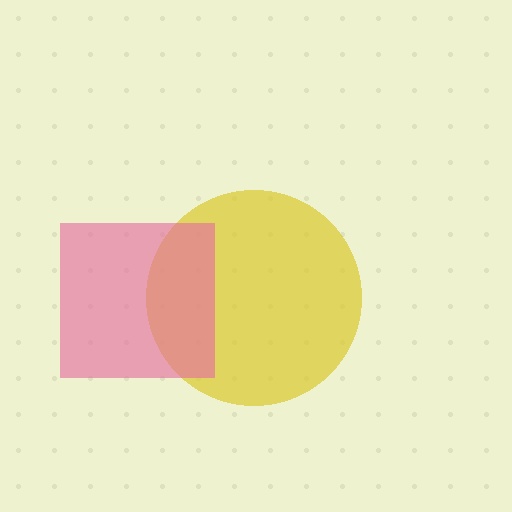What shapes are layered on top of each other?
The layered shapes are: a yellow circle, a pink square.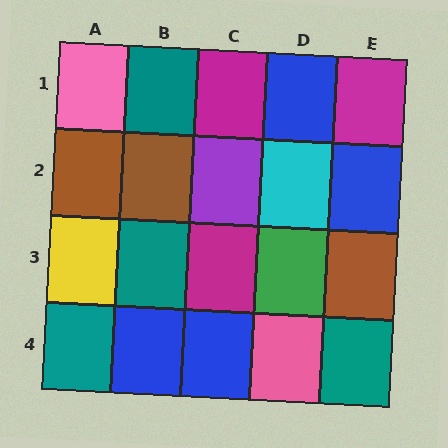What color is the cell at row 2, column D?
Cyan.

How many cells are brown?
3 cells are brown.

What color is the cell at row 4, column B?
Blue.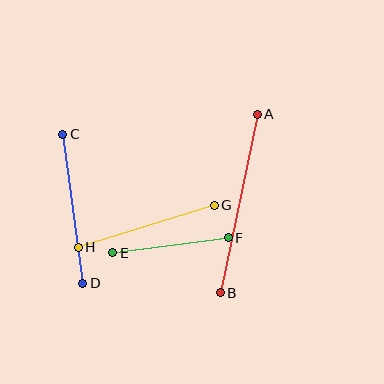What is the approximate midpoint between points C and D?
The midpoint is at approximately (73, 209) pixels.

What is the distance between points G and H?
The distance is approximately 142 pixels.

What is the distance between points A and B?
The distance is approximately 182 pixels.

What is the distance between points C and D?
The distance is approximately 151 pixels.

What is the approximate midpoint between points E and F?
The midpoint is at approximately (171, 245) pixels.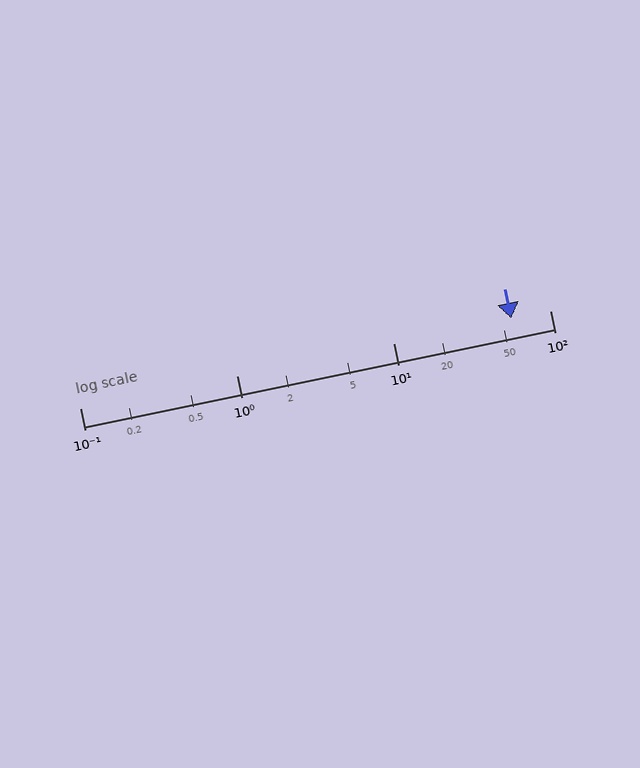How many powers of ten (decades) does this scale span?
The scale spans 3 decades, from 0.1 to 100.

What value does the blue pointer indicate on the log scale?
The pointer indicates approximately 57.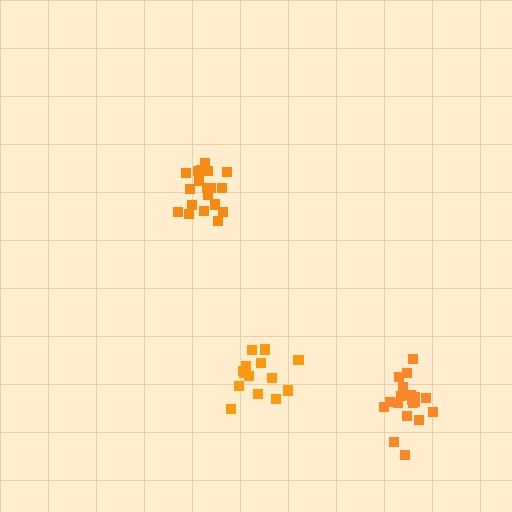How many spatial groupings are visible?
There are 3 spatial groupings.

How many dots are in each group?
Group 1: 19 dots, Group 2: 14 dots, Group 3: 19 dots (52 total).